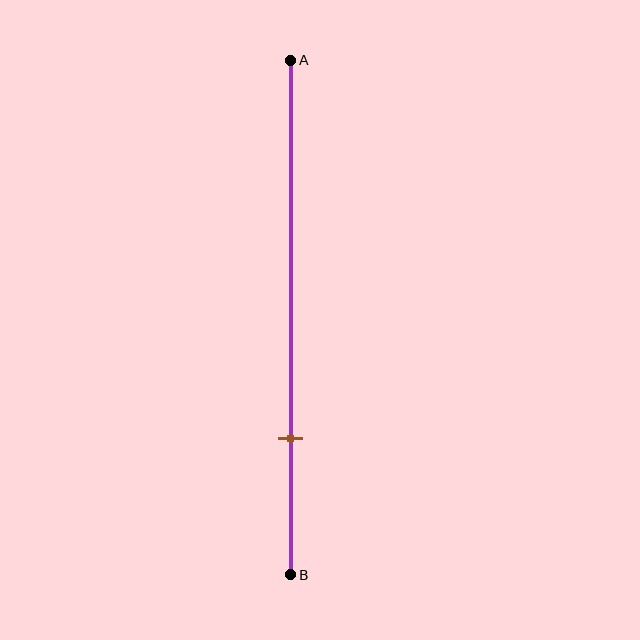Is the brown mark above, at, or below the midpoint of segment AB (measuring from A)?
The brown mark is below the midpoint of segment AB.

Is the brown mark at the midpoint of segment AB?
No, the mark is at about 75% from A, not at the 50% midpoint.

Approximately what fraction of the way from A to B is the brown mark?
The brown mark is approximately 75% of the way from A to B.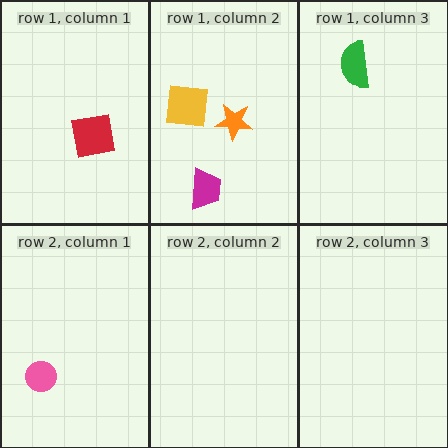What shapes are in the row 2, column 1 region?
The pink circle.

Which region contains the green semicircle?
The row 1, column 3 region.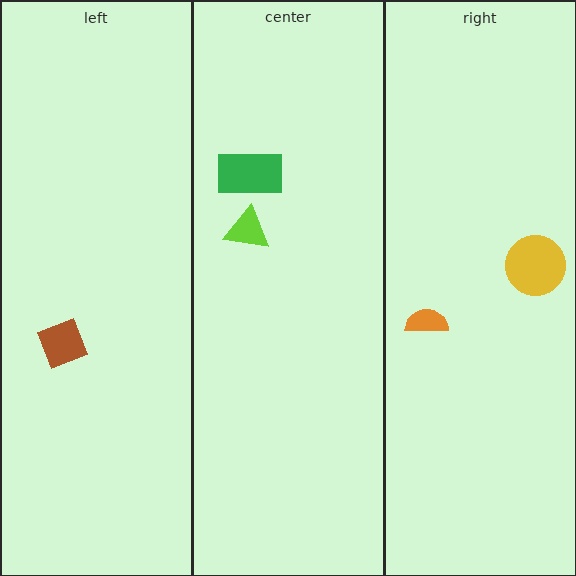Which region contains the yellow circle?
The right region.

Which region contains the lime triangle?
The center region.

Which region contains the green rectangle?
The center region.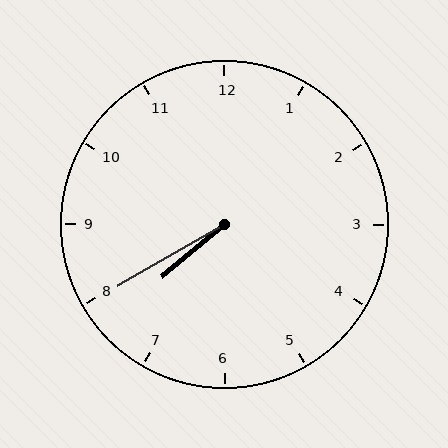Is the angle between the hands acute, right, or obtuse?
It is acute.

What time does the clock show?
7:40.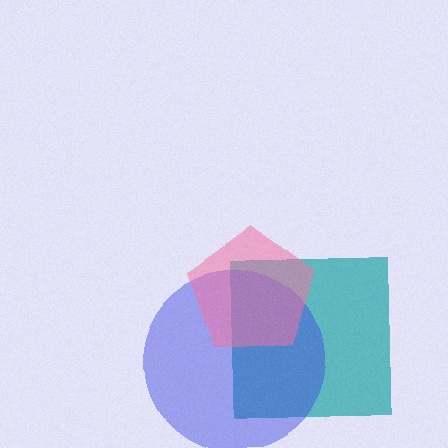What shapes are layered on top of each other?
The layered shapes are: a teal square, a blue circle, a pink pentagon.